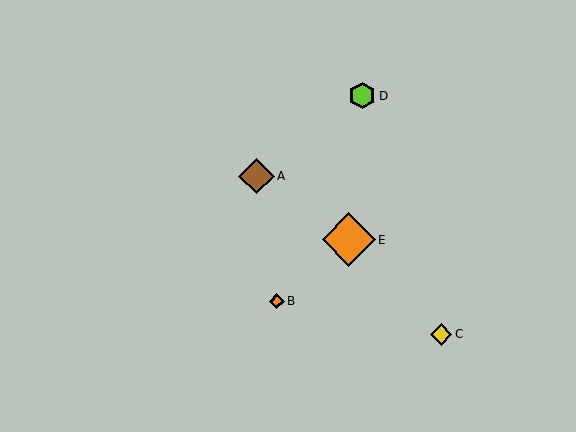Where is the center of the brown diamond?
The center of the brown diamond is at (256, 176).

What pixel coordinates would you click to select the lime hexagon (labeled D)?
Click at (362, 96) to select the lime hexagon D.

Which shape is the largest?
The orange diamond (labeled E) is the largest.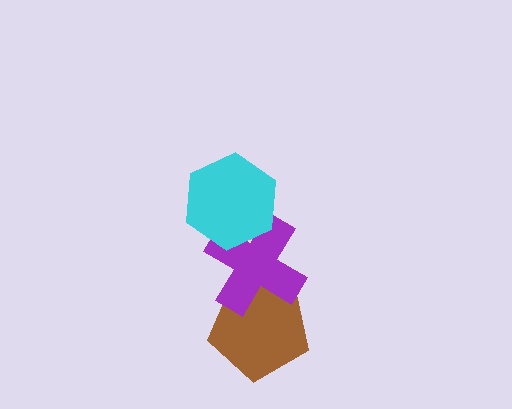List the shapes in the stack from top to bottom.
From top to bottom: the cyan hexagon, the purple cross, the brown pentagon.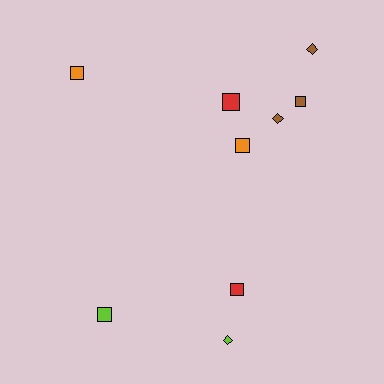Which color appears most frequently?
Brown, with 3 objects.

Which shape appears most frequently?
Square, with 6 objects.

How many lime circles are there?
There are no lime circles.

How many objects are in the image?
There are 9 objects.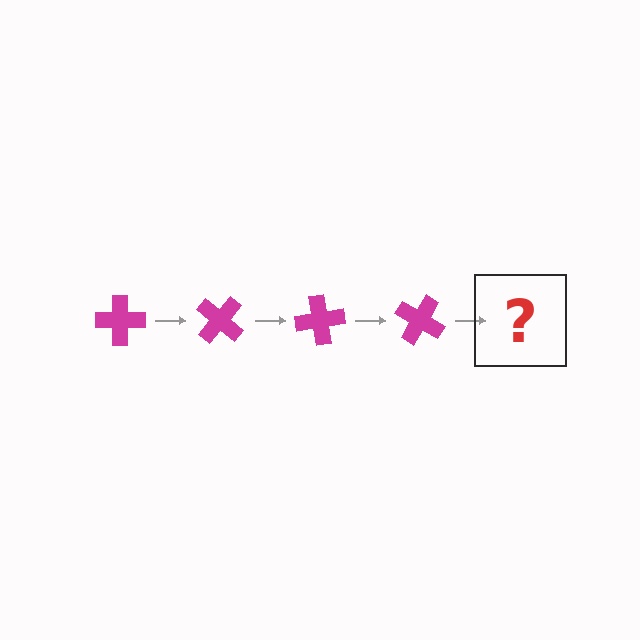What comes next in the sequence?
The next element should be a magenta cross rotated 160 degrees.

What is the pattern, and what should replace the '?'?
The pattern is that the cross rotates 40 degrees each step. The '?' should be a magenta cross rotated 160 degrees.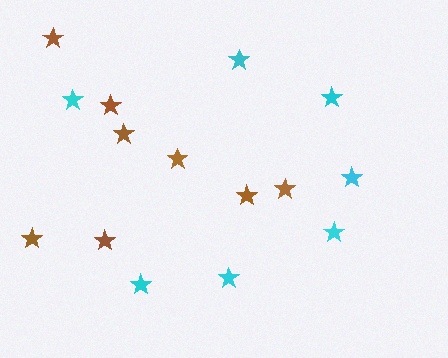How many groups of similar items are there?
There are 2 groups: one group of brown stars (8) and one group of cyan stars (7).